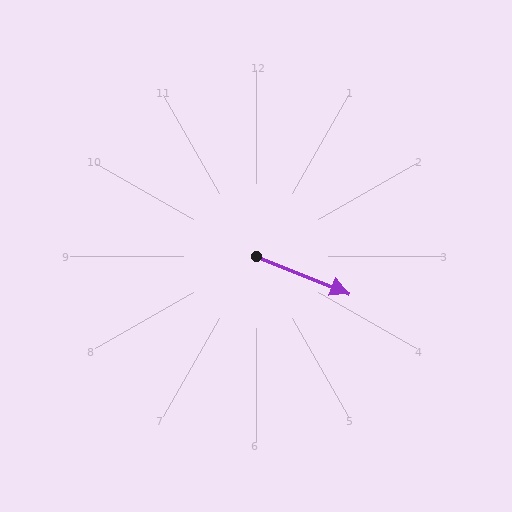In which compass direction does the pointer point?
East.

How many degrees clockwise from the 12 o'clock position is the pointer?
Approximately 112 degrees.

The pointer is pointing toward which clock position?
Roughly 4 o'clock.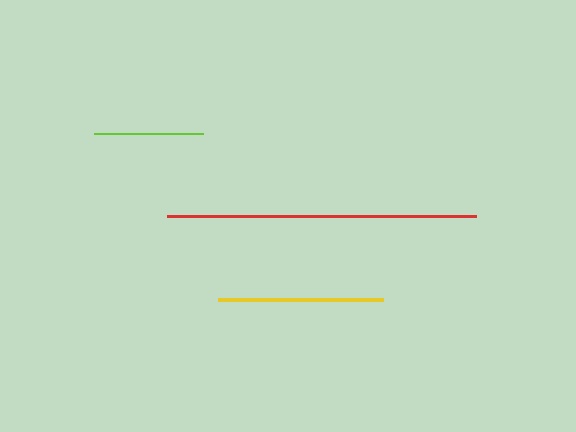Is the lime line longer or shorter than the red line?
The red line is longer than the lime line.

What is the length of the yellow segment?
The yellow segment is approximately 166 pixels long.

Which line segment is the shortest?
The lime line is the shortest at approximately 110 pixels.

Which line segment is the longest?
The red line is the longest at approximately 309 pixels.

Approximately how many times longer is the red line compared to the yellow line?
The red line is approximately 1.9 times the length of the yellow line.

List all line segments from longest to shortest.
From longest to shortest: red, yellow, lime.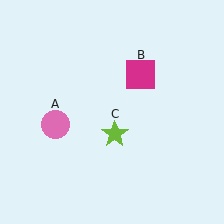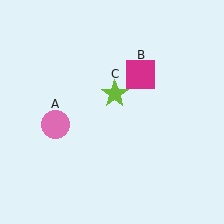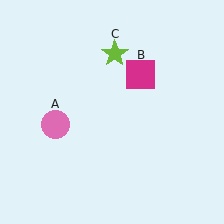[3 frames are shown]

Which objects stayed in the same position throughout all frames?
Pink circle (object A) and magenta square (object B) remained stationary.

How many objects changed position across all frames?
1 object changed position: lime star (object C).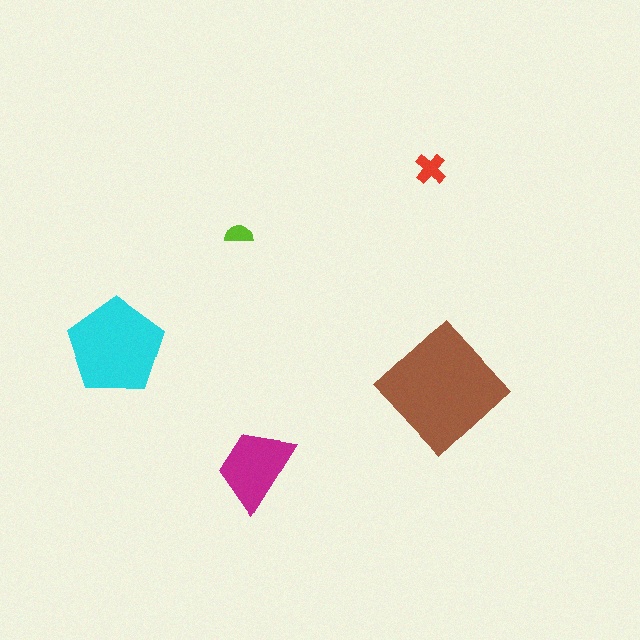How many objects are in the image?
There are 5 objects in the image.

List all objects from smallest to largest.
The lime semicircle, the red cross, the magenta trapezoid, the cyan pentagon, the brown diamond.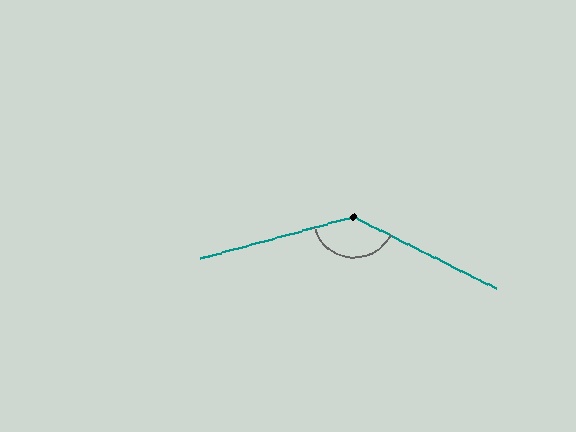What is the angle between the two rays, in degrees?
Approximately 138 degrees.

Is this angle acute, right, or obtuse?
It is obtuse.